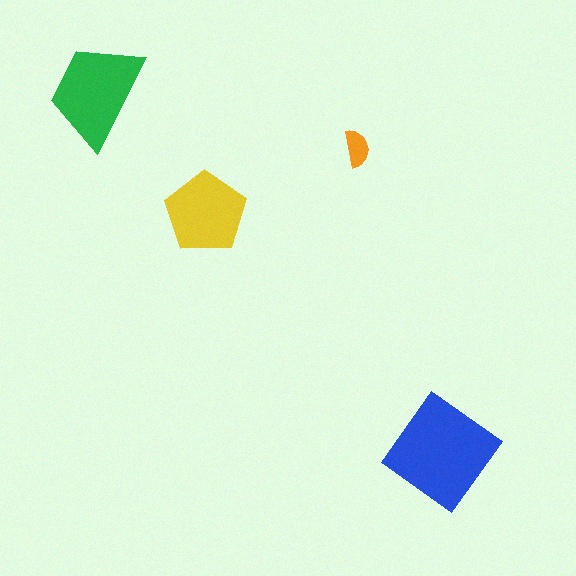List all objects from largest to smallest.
The blue diamond, the green trapezoid, the yellow pentagon, the orange semicircle.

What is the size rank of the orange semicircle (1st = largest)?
4th.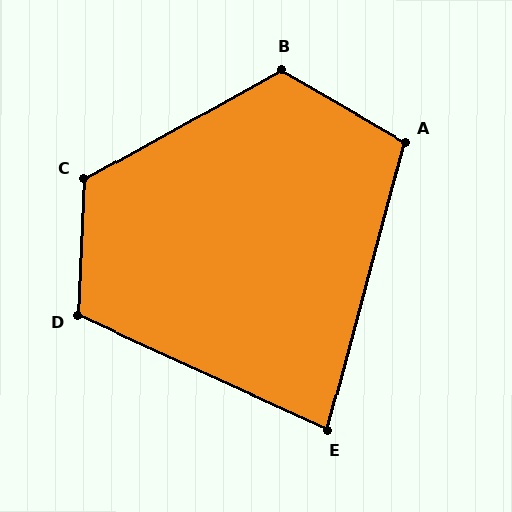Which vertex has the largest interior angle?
C, at approximately 122 degrees.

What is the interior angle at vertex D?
Approximately 112 degrees (obtuse).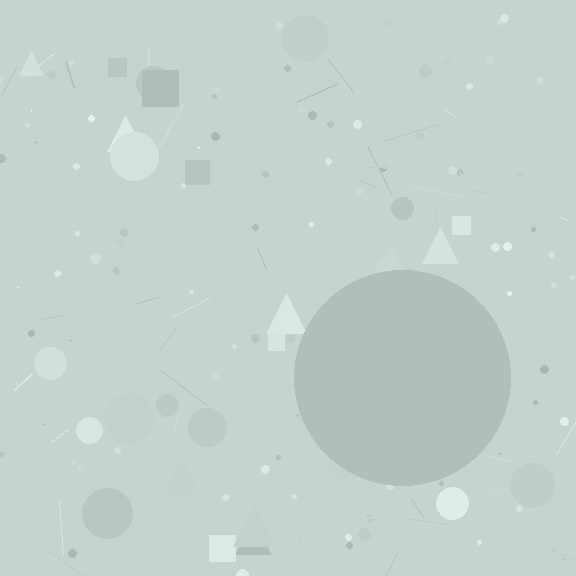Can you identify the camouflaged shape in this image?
The camouflaged shape is a circle.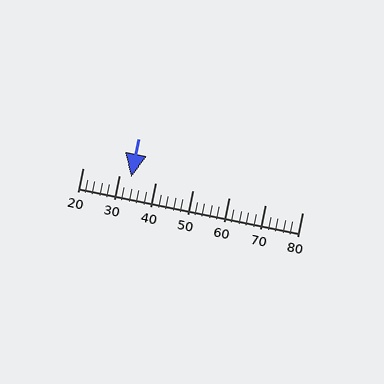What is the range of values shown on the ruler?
The ruler shows values from 20 to 80.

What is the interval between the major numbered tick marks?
The major tick marks are spaced 10 units apart.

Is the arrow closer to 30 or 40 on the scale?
The arrow is closer to 30.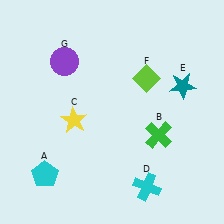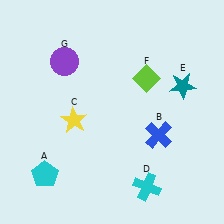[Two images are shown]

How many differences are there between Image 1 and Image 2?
There is 1 difference between the two images.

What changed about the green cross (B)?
In Image 1, B is green. In Image 2, it changed to blue.